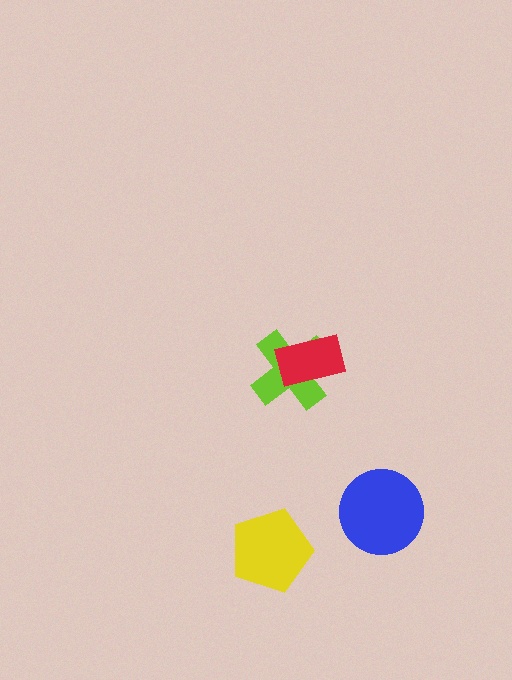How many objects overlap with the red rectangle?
1 object overlaps with the red rectangle.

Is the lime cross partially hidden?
Yes, it is partially covered by another shape.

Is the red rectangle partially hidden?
No, no other shape covers it.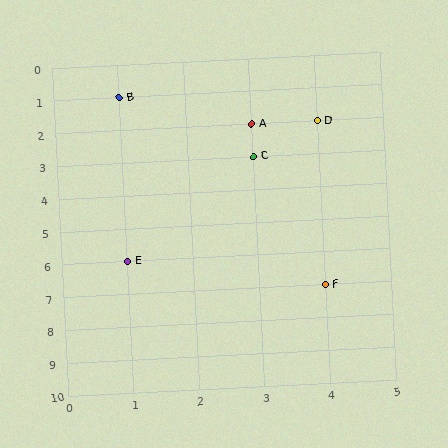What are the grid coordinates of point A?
Point A is at grid coordinates (3, 2).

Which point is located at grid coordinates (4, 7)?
Point F is at (4, 7).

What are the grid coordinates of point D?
Point D is at grid coordinates (4, 2).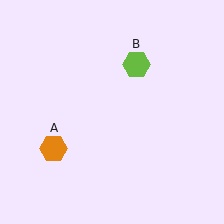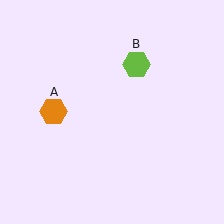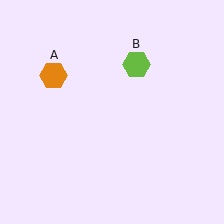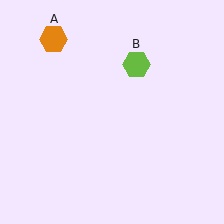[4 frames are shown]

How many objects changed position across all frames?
1 object changed position: orange hexagon (object A).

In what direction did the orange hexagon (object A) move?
The orange hexagon (object A) moved up.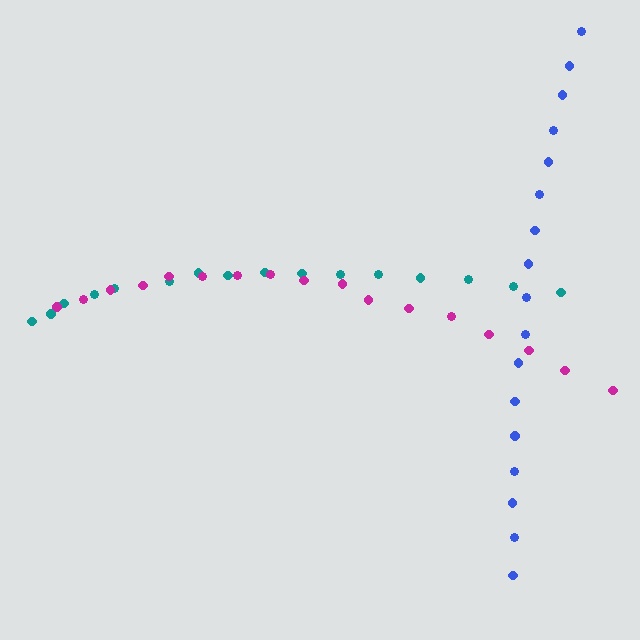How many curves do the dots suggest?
There are 3 distinct paths.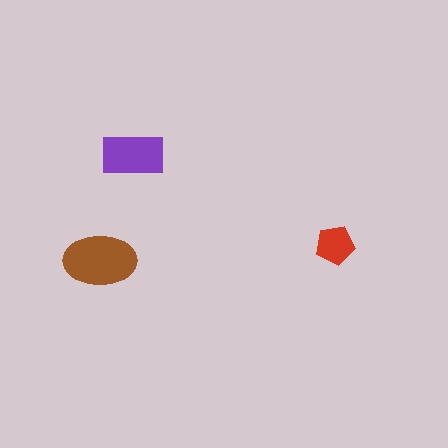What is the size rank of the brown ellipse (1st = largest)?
1st.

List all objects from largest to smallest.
The brown ellipse, the purple rectangle, the red pentagon.